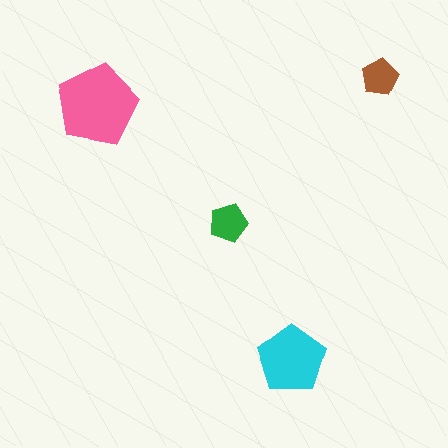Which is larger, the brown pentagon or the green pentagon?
The green one.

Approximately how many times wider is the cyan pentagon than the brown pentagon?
About 2 times wider.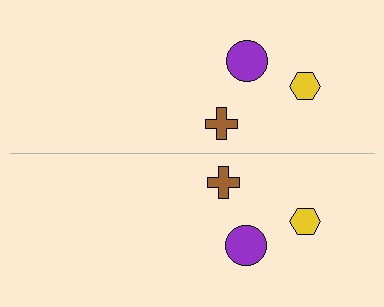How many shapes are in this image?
There are 6 shapes in this image.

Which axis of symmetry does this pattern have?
The pattern has a horizontal axis of symmetry running through the center of the image.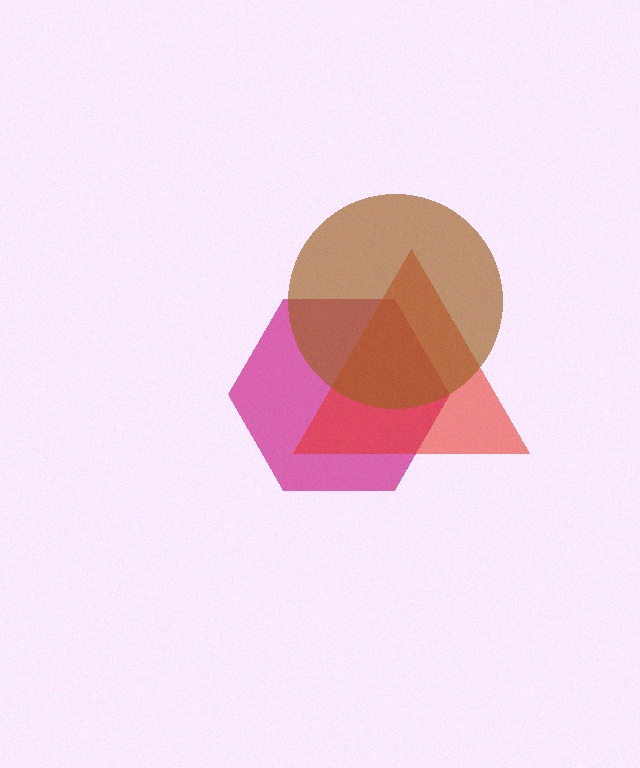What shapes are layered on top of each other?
The layered shapes are: a magenta hexagon, a red triangle, a brown circle.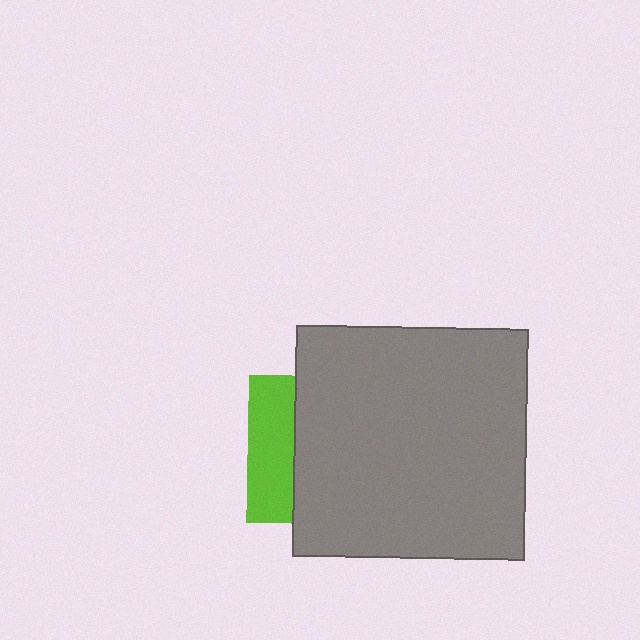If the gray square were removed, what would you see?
You would see the complete lime square.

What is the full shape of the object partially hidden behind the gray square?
The partially hidden object is a lime square.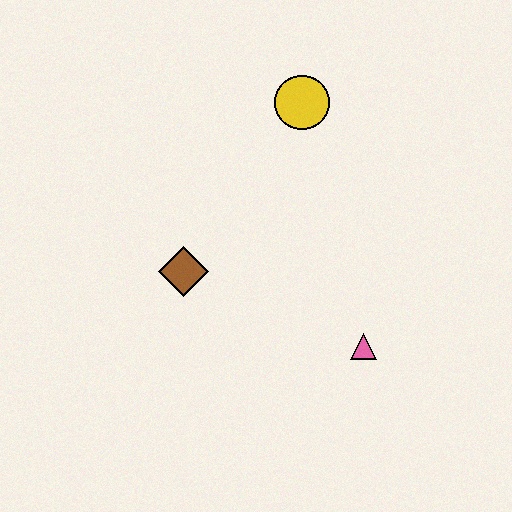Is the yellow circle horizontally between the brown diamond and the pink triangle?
Yes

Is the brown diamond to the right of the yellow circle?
No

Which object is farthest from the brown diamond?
The yellow circle is farthest from the brown diamond.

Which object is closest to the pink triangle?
The brown diamond is closest to the pink triangle.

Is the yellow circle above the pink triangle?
Yes